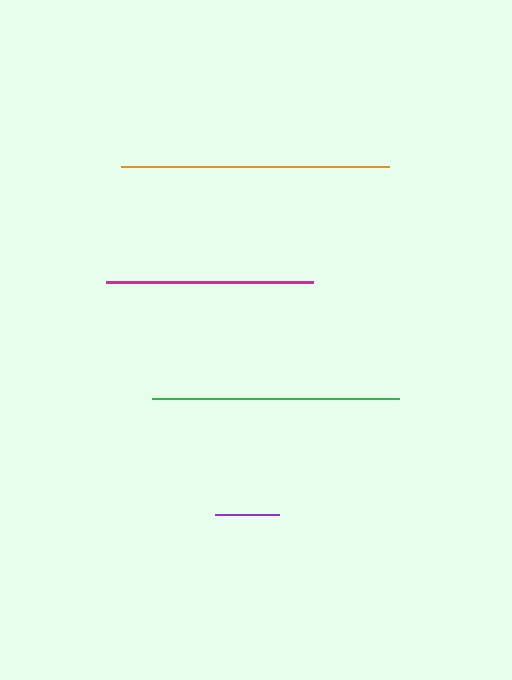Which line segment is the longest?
The orange line is the longest at approximately 268 pixels.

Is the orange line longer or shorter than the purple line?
The orange line is longer than the purple line.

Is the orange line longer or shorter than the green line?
The orange line is longer than the green line.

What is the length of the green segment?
The green segment is approximately 246 pixels long.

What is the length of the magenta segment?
The magenta segment is approximately 208 pixels long.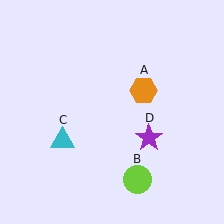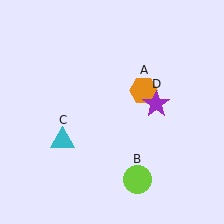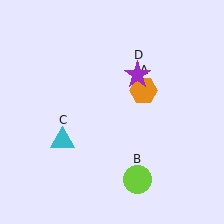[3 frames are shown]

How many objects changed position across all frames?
1 object changed position: purple star (object D).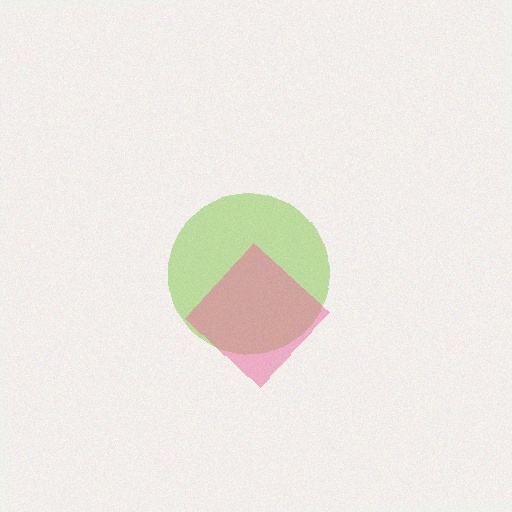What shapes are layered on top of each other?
The layered shapes are: a lime circle, a pink diamond.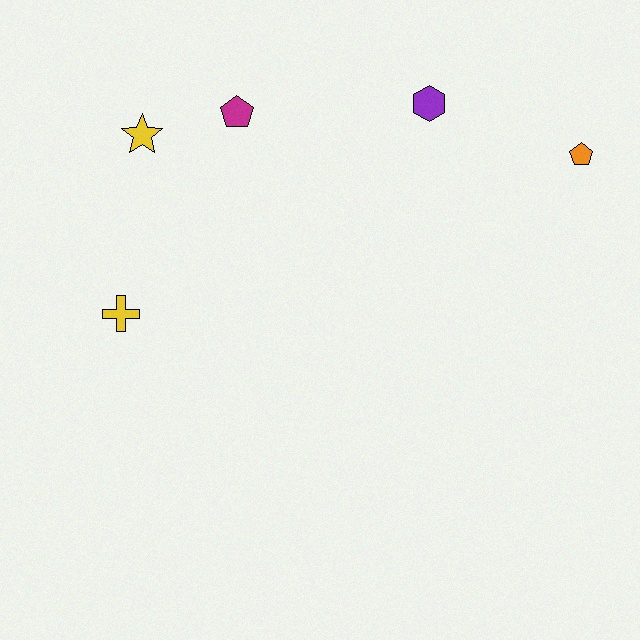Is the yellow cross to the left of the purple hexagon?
Yes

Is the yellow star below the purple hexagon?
Yes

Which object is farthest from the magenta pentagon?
The orange pentagon is farthest from the magenta pentagon.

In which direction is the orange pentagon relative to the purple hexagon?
The orange pentagon is to the right of the purple hexagon.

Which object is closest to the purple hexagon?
The orange pentagon is closest to the purple hexagon.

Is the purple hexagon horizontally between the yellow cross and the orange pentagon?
Yes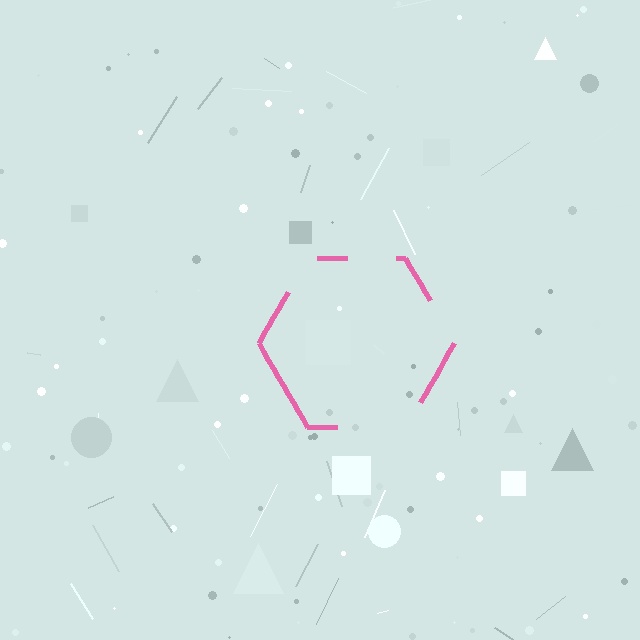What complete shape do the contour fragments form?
The contour fragments form a hexagon.